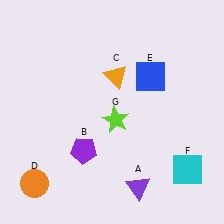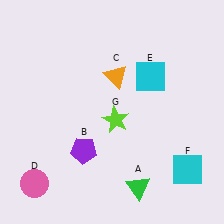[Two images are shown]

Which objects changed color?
A changed from purple to green. D changed from orange to pink. E changed from blue to cyan.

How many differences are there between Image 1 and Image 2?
There are 3 differences between the two images.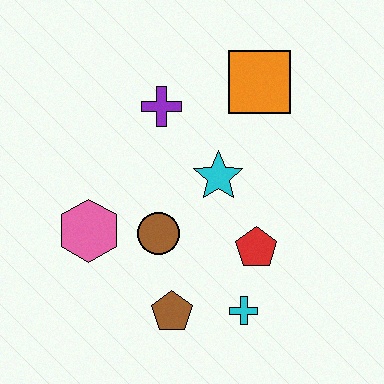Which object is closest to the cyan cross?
The red pentagon is closest to the cyan cross.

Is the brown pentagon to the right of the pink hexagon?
Yes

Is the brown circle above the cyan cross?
Yes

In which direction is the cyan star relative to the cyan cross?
The cyan star is above the cyan cross.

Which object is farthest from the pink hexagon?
The orange square is farthest from the pink hexagon.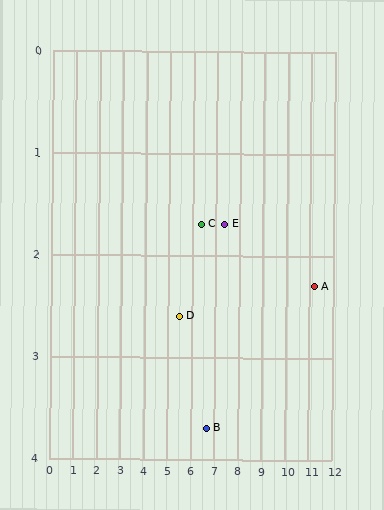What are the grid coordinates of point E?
Point E is at approximately (7.4, 1.7).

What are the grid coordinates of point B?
Point B is at approximately (6.7, 3.7).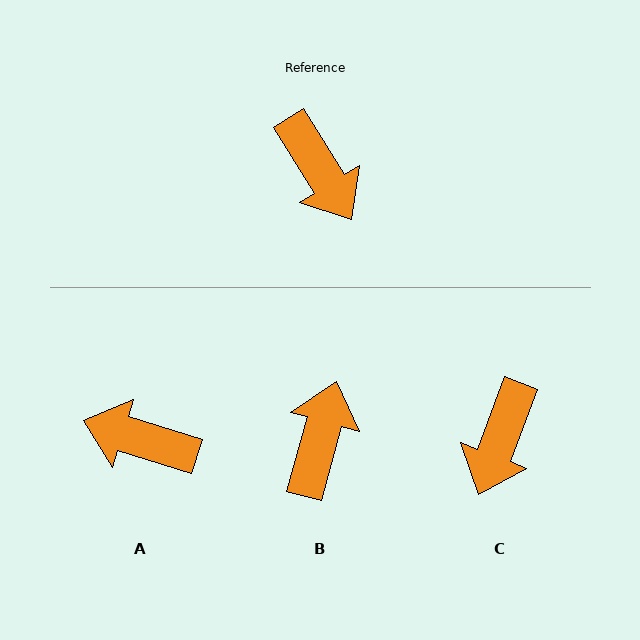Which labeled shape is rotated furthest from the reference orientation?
A, about 139 degrees away.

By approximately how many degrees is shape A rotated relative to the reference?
Approximately 139 degrees clockwise.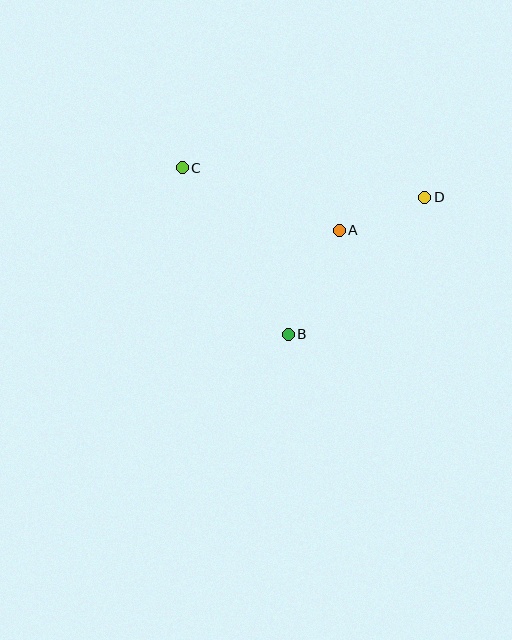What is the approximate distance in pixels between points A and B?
The distance between A and B is approximately 116 pixels.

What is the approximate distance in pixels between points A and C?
The distance between A and C is approximately 169 pixels.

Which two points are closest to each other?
Points A and D are closest to each other.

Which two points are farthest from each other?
Points C and D are farthest from each other.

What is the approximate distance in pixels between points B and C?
The distance between B and C is approximately 197 pixels.